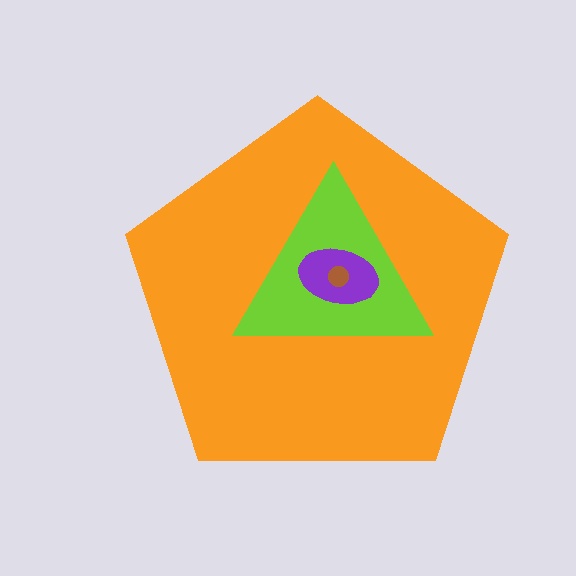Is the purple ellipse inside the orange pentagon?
Yes.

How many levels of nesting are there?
4.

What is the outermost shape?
The orange pentagon.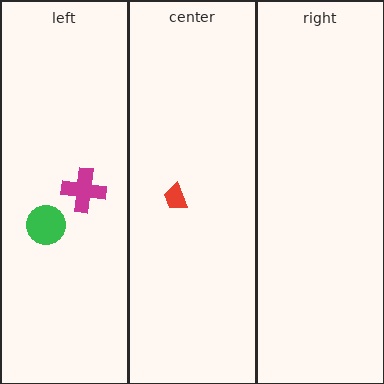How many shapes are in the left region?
2.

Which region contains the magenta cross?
The left region.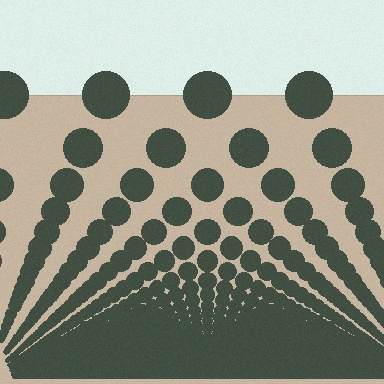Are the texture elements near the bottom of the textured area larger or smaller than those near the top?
Smaller. The gradient is inverted — elements near the bottom are smaller and denser.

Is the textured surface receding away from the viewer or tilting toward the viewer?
The surface appears to tilt toward the viewer. Texture elements get larger and sparser toward the top.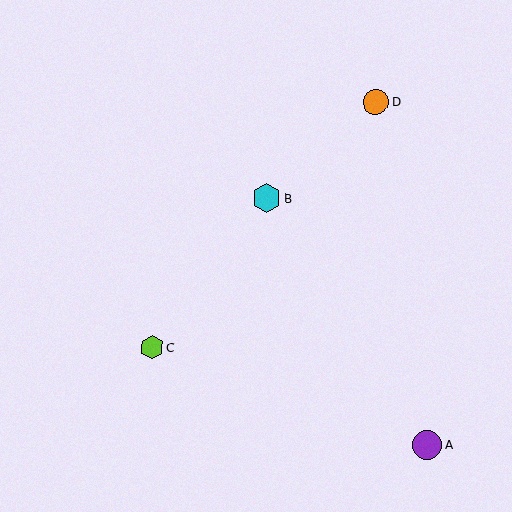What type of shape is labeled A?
Shape A is a purple circle.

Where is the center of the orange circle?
The center of the orange circle is at (376, 102).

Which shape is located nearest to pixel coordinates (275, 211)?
The cyan hexagon (labeled B) at (267, 198) is nearest to that location.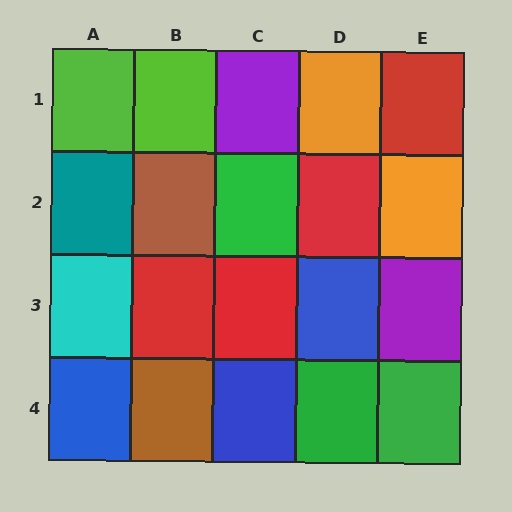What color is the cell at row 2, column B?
Brown.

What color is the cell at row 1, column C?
Purple.